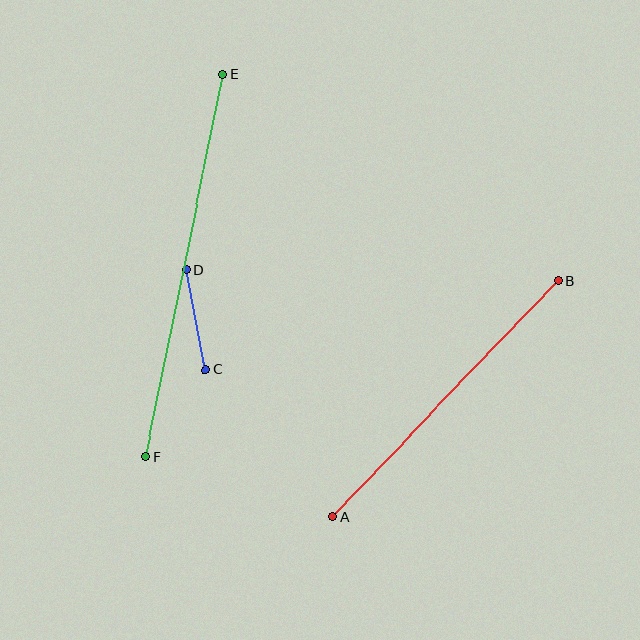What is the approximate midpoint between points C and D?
The midpoint is at approximately (196, 319) pixels.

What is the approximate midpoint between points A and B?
The midpoint is at approximately (445, 399) pixels.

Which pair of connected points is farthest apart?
Points E and F are farthest apart.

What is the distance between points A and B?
The distance is approximately 326 pixels.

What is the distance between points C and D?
The distance is approximately 102 pixels.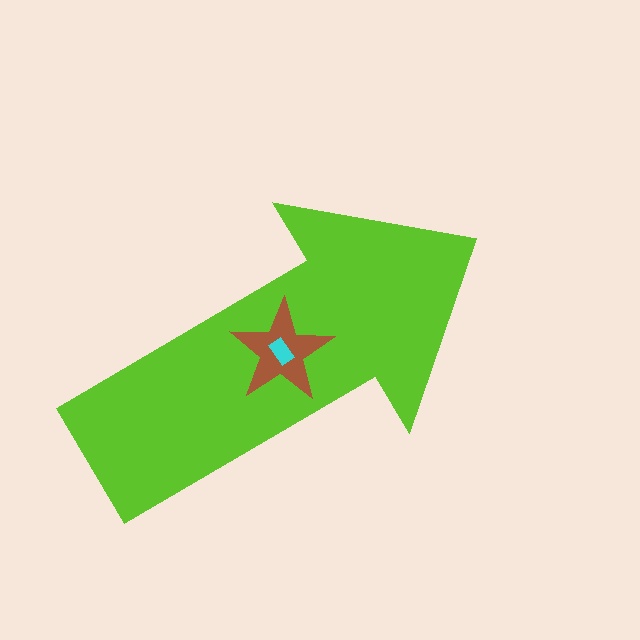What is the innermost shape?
The cyan rectangle.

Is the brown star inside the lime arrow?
Yes.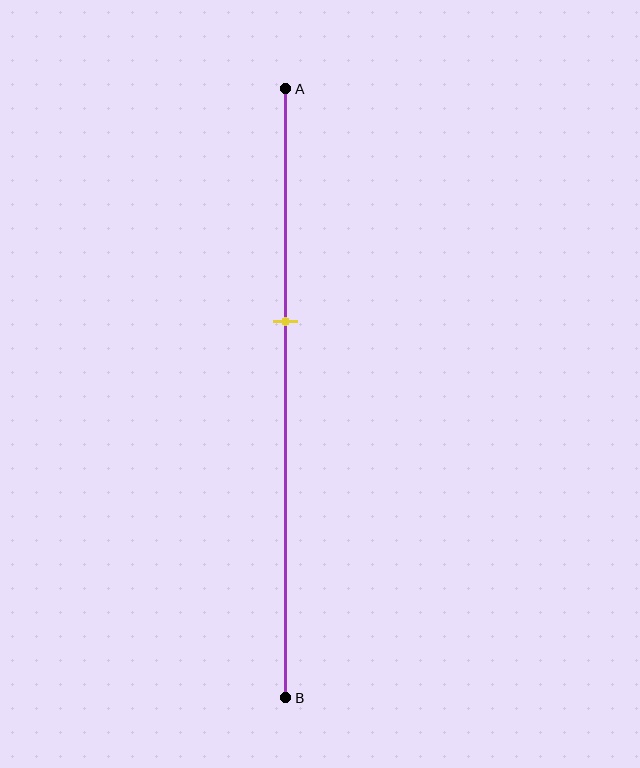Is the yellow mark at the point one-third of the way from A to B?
No, the mark is at about 40% from A, not at the 33% one-third point.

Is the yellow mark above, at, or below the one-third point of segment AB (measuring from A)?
The yellow mark is below the one-third point of segment AB.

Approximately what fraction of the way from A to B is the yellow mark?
The yellow mark is approximately 40% of the way from A to B.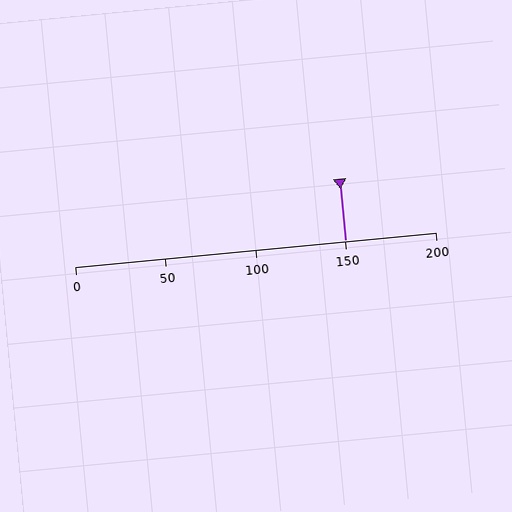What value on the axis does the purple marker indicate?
The marker indicates approximately 150.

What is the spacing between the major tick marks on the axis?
The major ticks are spaced 50 apart.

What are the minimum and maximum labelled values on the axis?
The axis runs from 0 to 200.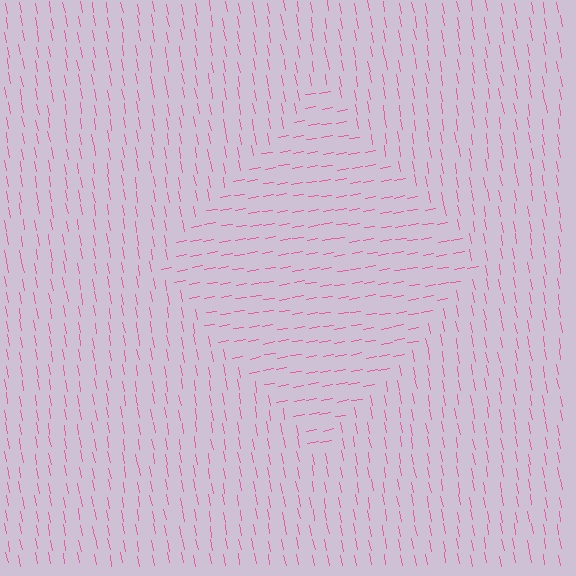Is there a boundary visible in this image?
Yes, there is a texture boundary formed by a change in line orientation.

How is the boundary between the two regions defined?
The boundary is defined purely by a change in line orientation (approximately 89 degrees difference). All lines are the same color and thickness.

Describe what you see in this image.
The image is filled with small pink line segments. A diamond region in the image has lines oriented differently from the surrounding lines, creating a visible texture boundary.